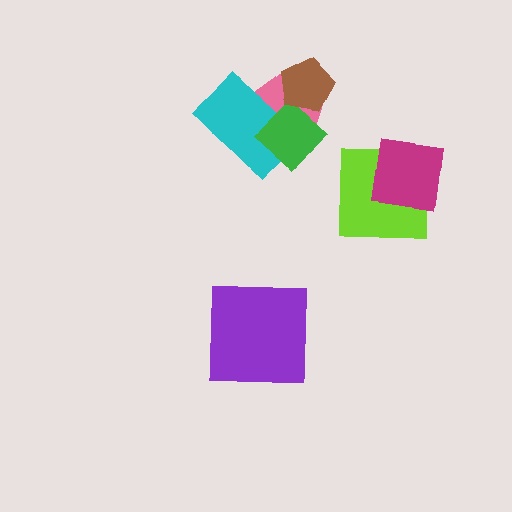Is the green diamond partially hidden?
Yes, it is partially covered by another shape.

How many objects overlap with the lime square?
1 object overlaps with the lime square.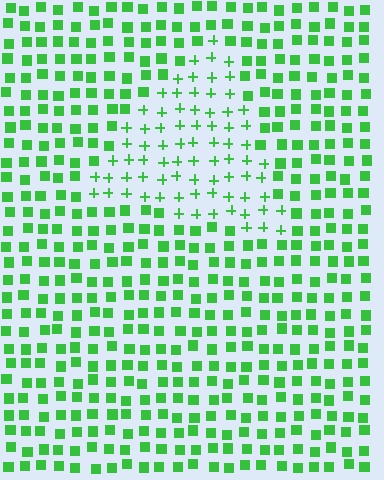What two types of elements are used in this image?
The image uses plus signs inside the triangle region and squares outside it.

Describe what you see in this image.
The image is filled with small green elements arranged in a uniform grid. A triangle-shaped region contains plus signs, while the surrounding area contains squares. The boundary is defined purely by the change in element shape.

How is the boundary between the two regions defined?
The boundary is defined by a change in element shape: plus signs inside vs. squares outside. All elements share the same color and spacing.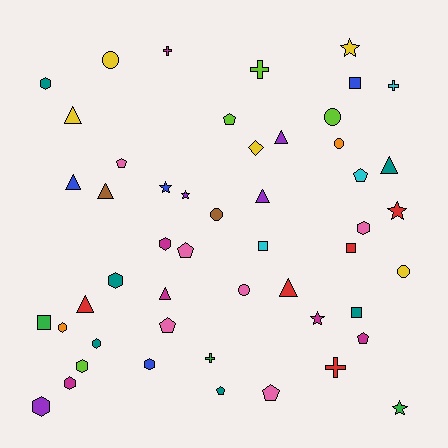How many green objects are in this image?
There are 3 green objects.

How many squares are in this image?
There are 5 squares.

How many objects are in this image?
There are 50 objects.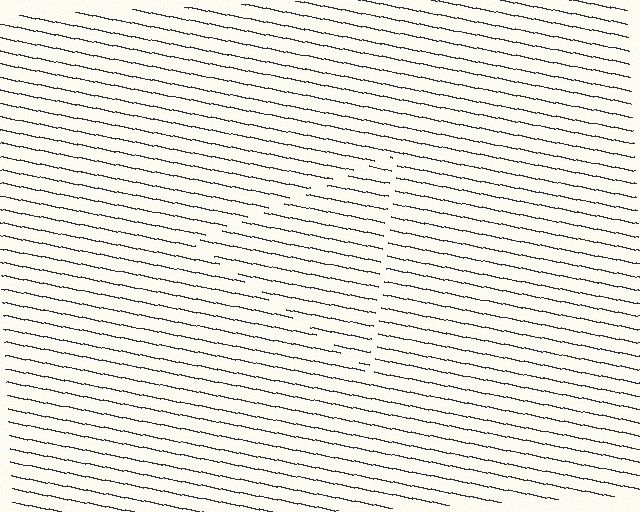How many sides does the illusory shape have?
3 sides — the line-ends trace a triangle.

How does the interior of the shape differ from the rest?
The interior of the shape contains the same grating, shifted by half a period — the contour is defined by the phase discontinuity where line-ends from the inner and outer gratings abut.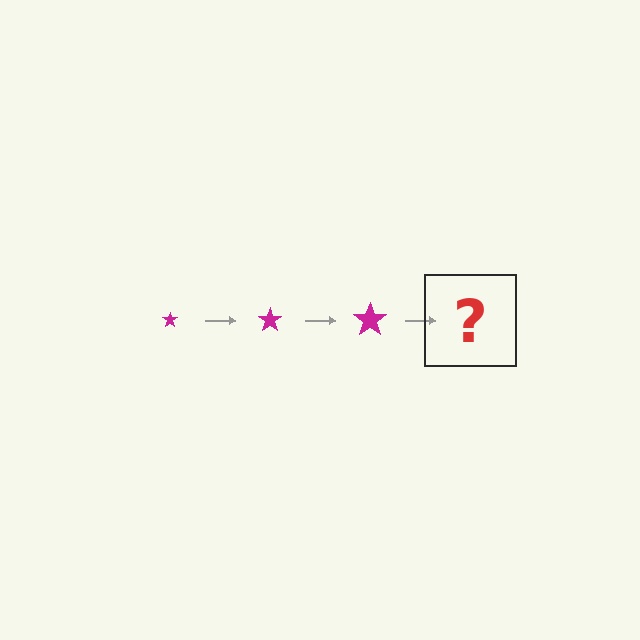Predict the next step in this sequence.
The next step is a magenta star, larger than the previous one.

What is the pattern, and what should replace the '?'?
The pattern is that the star gets progressively larger each step. The '?' should be a magenta star, larger than the previous one.